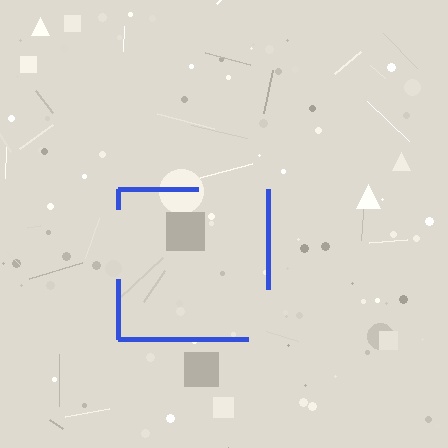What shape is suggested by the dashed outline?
The dashed outline suggests a square.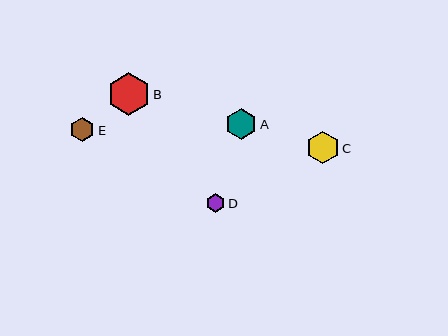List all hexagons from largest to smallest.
From largest to smallest: B, C, A, E, D.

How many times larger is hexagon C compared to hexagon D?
Hexagon C is approximately 1.7 times the size of hexagon D.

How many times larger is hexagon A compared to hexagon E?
Hexagon A is approximately 1.3 times the size of hexagon E.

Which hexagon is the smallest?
Hexagon D is the smallest with a size of approximately 19 pixels.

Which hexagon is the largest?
Hexagon B is the largest with a size of approximately 42 pixels.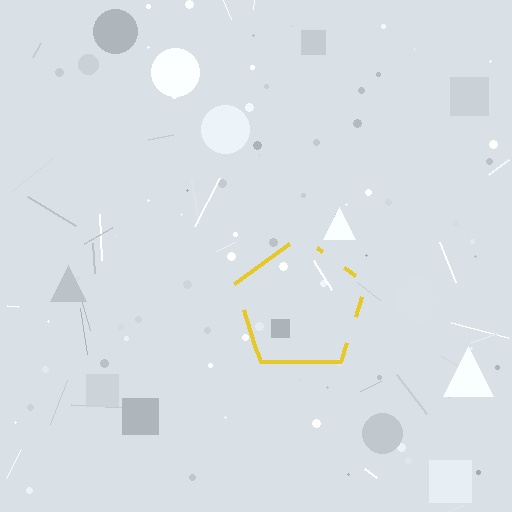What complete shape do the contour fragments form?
The contour fragments form a pentagon.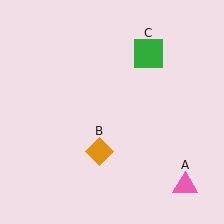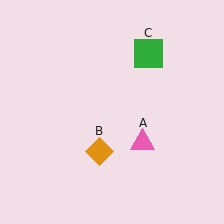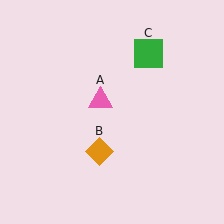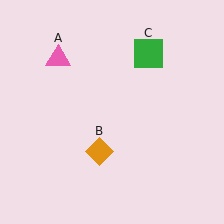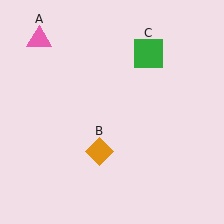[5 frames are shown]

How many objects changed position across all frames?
1 object changed position: pink triangle (object A).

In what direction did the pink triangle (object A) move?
The pink triangle (object A) moved up and to the left.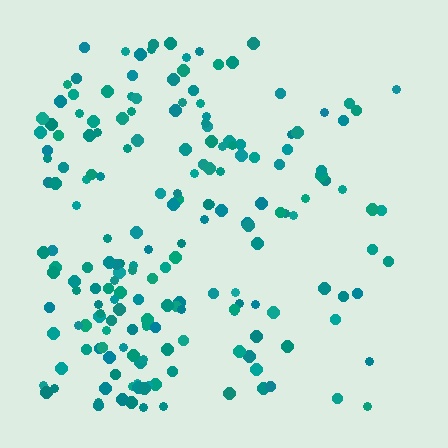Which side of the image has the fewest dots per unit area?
The right.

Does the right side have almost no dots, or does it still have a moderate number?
Still a moderate number, just noticeably fewer than the left.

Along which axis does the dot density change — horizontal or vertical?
Horizontal.